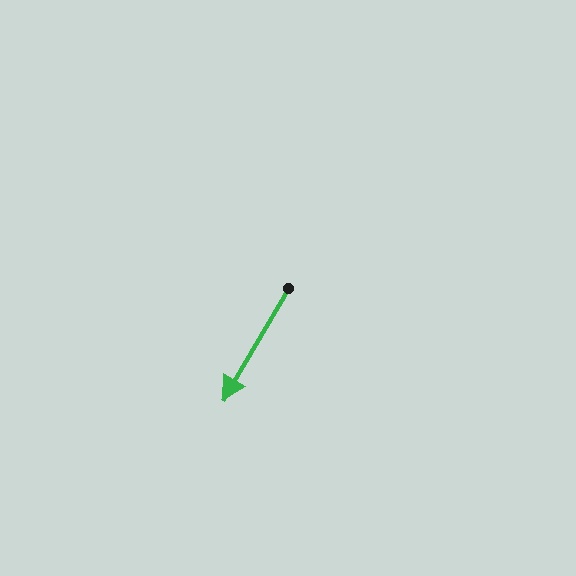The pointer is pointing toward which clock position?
Roughly 7 o'clock.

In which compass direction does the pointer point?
Southwest.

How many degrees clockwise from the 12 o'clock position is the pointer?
Approximately 210 degrees.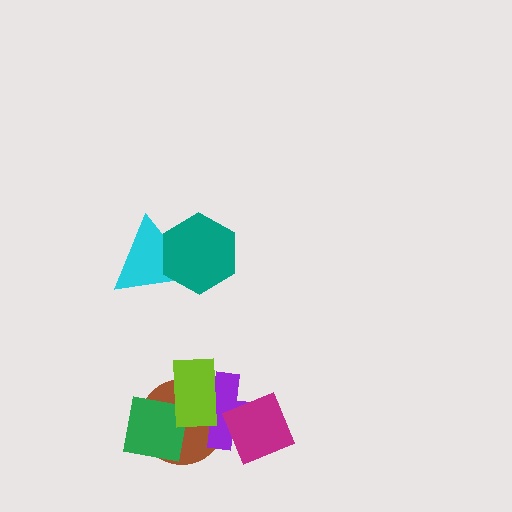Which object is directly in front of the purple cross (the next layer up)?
The magenta diamond is directly in front of the purple cross.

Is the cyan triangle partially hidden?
Yes, it is partially covered by another shape.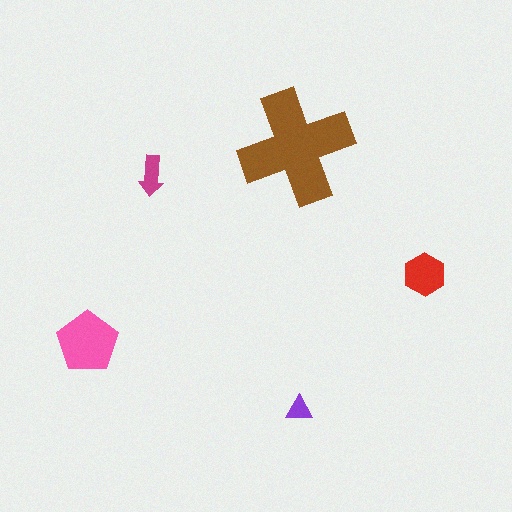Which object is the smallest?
The purple triangle.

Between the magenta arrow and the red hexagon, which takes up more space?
The red hexagon.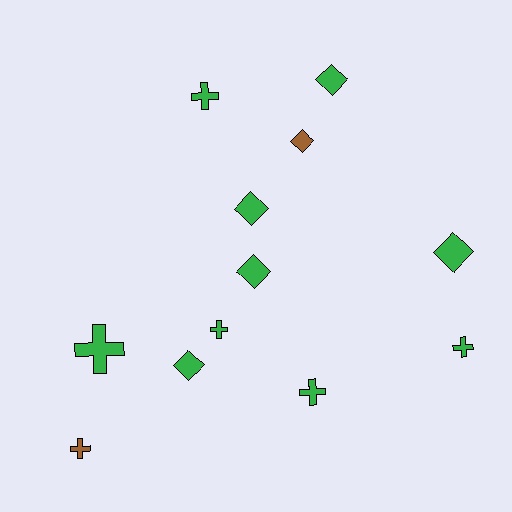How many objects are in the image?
There are 12 objects.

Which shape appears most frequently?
Cross, with 6 objects.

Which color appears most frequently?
Green, with 10 objects.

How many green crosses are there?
There are 5 green crosses.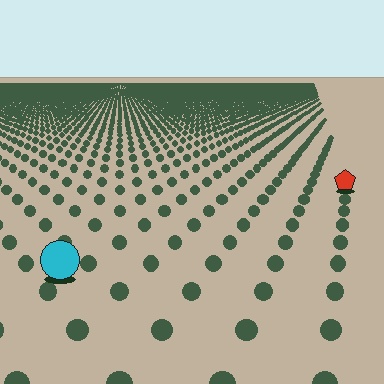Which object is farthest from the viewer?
The red pentagon is farthest from the viewer. It appears smaller and the ground texture around it is denser.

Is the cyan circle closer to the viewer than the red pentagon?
Yes. The cyan circle is closer — you can tell from the texture gradient: the ground texture is coarser near it.